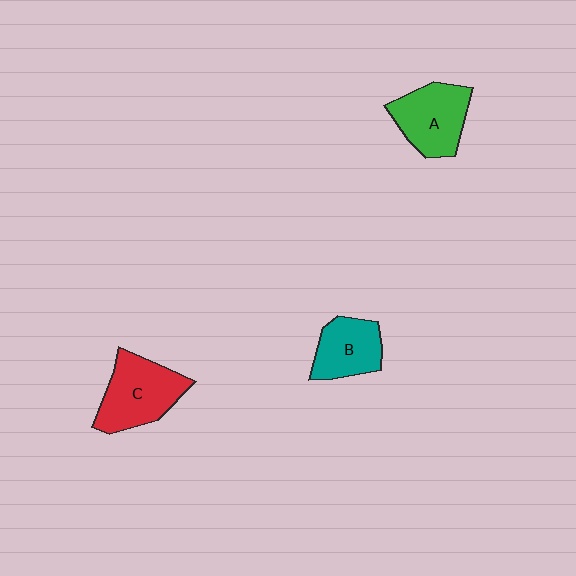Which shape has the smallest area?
Shape B (teal).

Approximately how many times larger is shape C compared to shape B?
Approximately 1.3 times.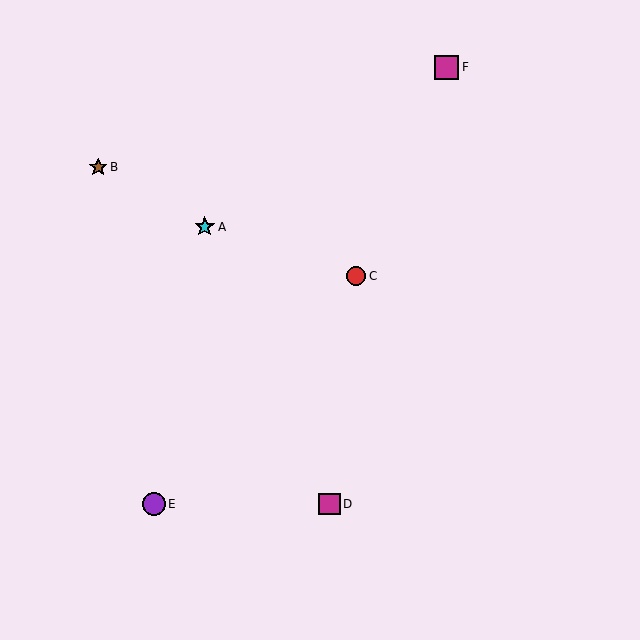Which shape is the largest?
The magenta square (labeled F) is the largest.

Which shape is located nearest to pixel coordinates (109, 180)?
The brown star (labeled B) at (98, 167) is nearest to that location.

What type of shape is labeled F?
Shape F is a magenta square.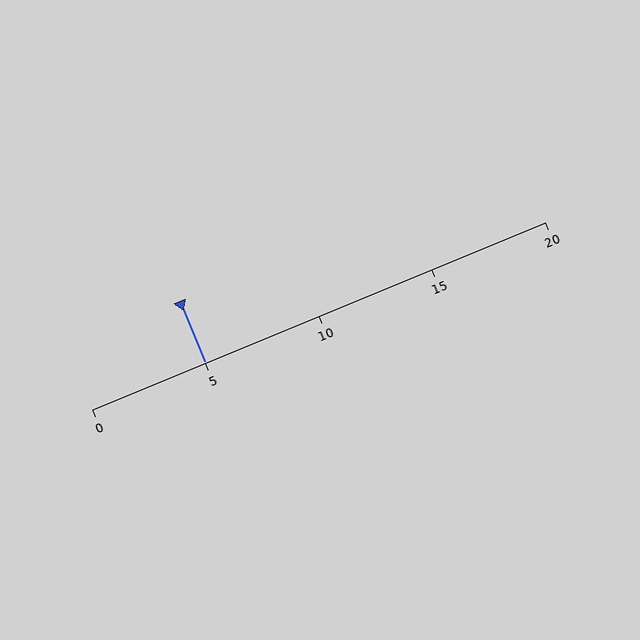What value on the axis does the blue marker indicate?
The marker indicates approximately 5.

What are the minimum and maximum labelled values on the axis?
The axis runs from 0 to 20.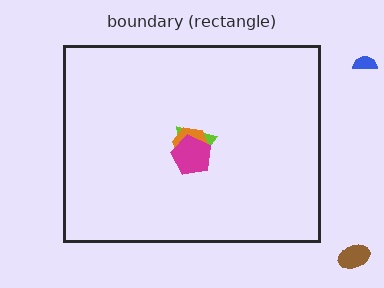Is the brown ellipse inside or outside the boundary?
Outside.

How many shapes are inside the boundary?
3 inside, 2 outside.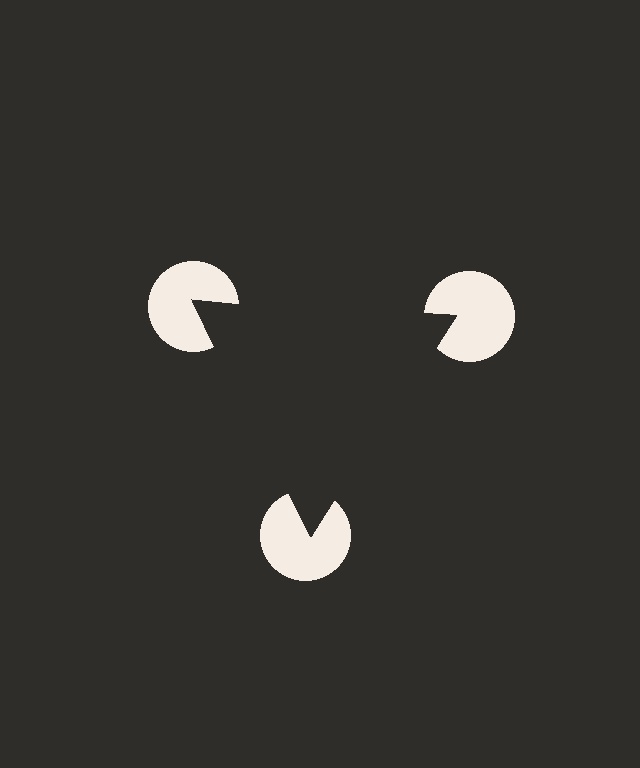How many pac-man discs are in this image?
There are 3 — one at each vertex of the illusory triangle.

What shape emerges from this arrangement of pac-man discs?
An illusory triangle — its edges are inferred from the aligned wedge cuts in the pac-man discs, not physically drawn.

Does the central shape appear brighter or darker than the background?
It typically appears slightly darker than the background, even though no actual brightness change is drawn.